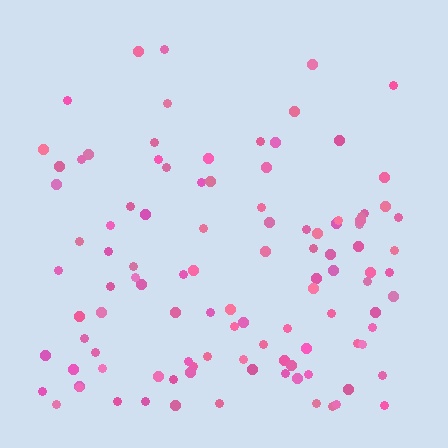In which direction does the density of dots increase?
From top to bottom, with the bottom side densest.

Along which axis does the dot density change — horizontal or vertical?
Vertical.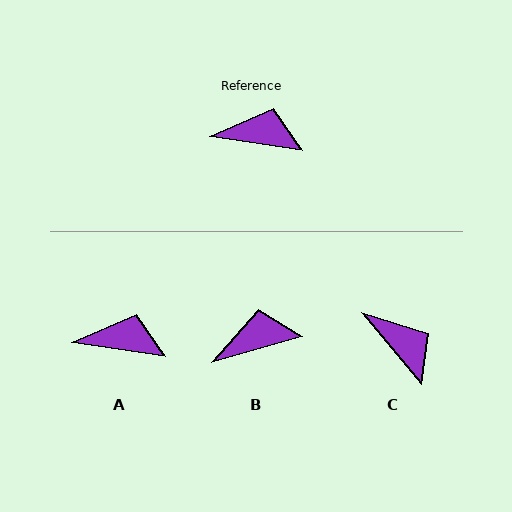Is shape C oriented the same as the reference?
No, it is off by about 41 degrees.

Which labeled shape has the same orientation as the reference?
A.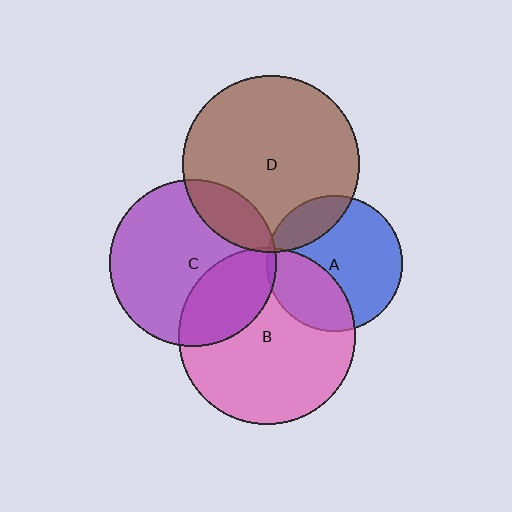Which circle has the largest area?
Circle D (brown).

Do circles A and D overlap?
Yes.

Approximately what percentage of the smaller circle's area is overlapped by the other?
Approximately 20%.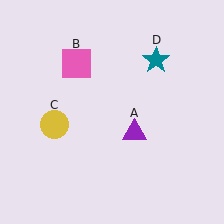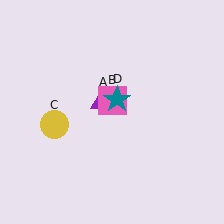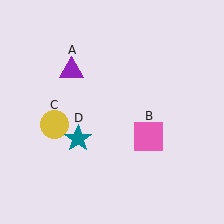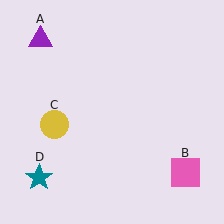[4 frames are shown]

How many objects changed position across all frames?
3 objects changed position: purple triangle (object A), pink square (object B), teal star (object D).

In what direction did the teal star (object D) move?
The teal star (object D) moved down and to the left.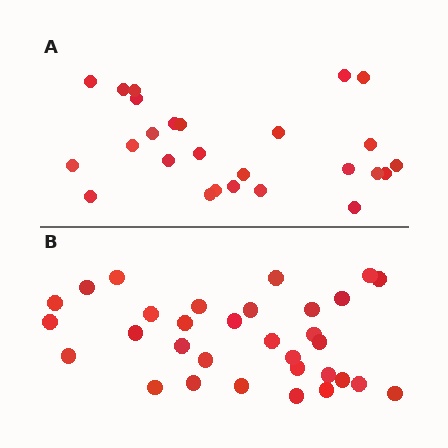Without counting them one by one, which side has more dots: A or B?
Region B (the bottom region) has more dots.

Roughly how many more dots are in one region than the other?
Region B has about 6 more dots than region A.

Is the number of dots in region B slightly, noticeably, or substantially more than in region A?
Region B has only slightly more — the two regions are fairly close. The ratio is roughly 1.2 to 1.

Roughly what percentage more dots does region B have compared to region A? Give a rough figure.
About 25% more.